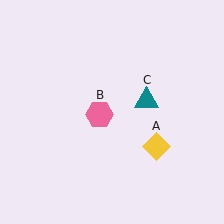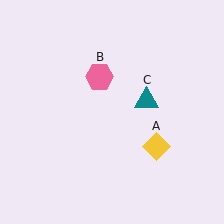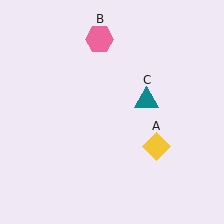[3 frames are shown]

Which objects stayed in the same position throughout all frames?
Yellow diamond (object A) and teal triangle (object C) remained stationary.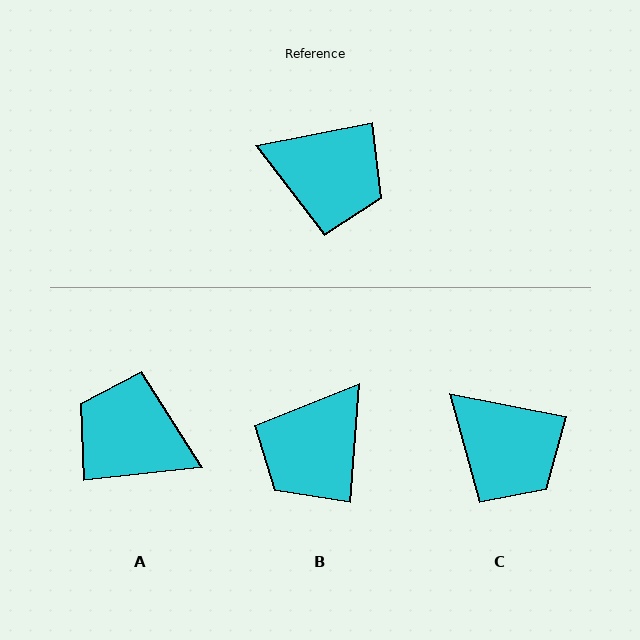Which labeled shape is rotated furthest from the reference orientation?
A, about 175 degrees away.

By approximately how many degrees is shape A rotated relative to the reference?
Approximately 175 degrees counter-clockwise.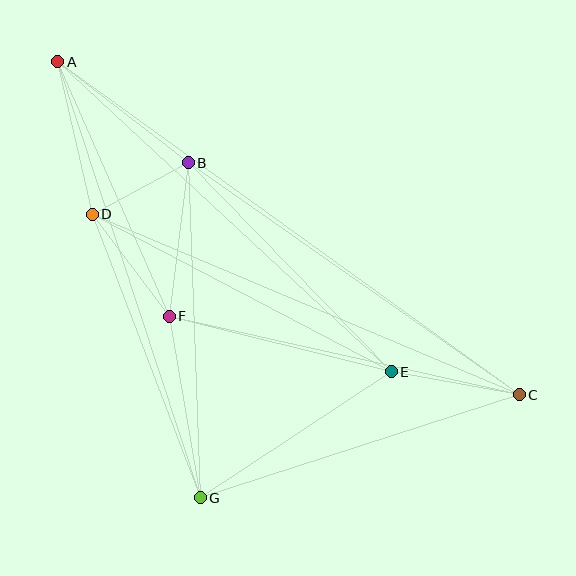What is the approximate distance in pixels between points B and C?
The distance between B and C is approximately 404 pixels.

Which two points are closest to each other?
Points B and D are closest to each other.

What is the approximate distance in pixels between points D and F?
The distance between D and F is approximately 128 pixels.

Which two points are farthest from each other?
Points A and C are farthest from each other.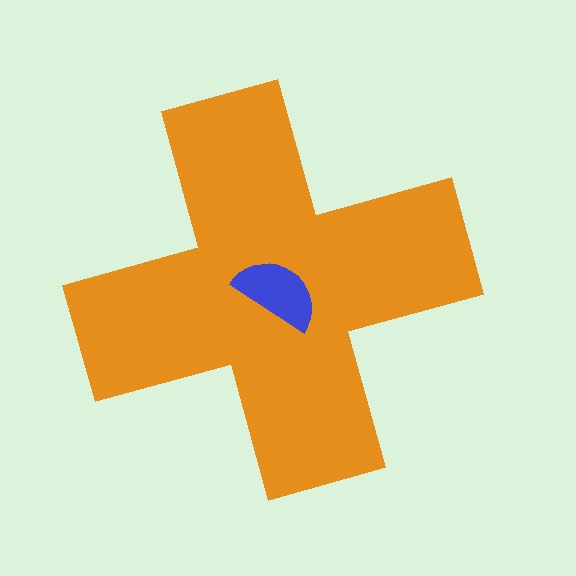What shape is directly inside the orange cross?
The blue semicircle.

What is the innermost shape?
The blue semicircle.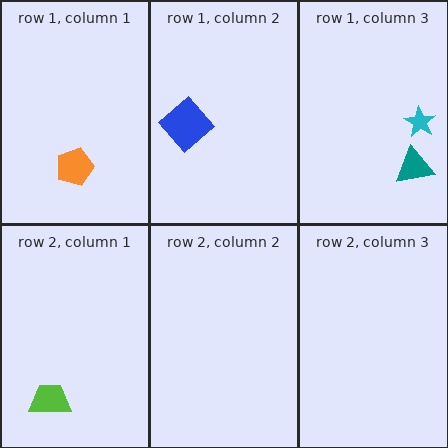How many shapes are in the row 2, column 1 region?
1.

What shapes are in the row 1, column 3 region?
The cyan star, the teal triangle.